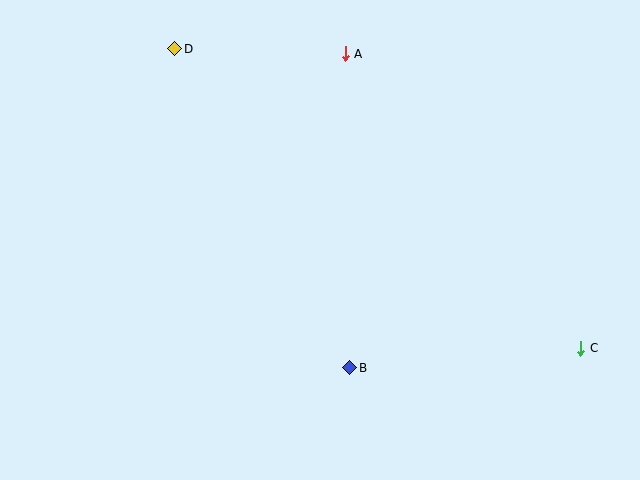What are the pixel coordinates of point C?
Point C is at (581, 348).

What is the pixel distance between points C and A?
The distance between C and A is 377 pixels.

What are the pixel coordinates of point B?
Point B is at (350, 368).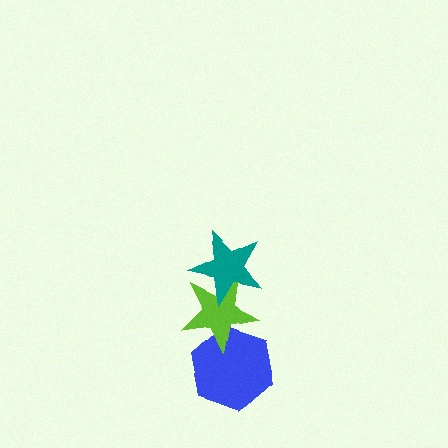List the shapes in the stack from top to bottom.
From top to bottom: the teal star, the lime star, the blue hexagon.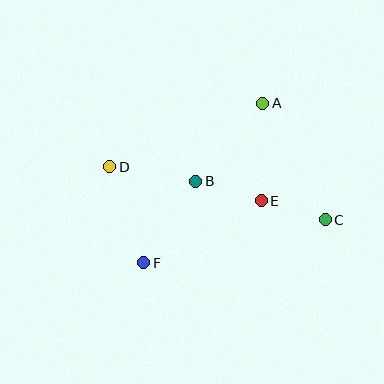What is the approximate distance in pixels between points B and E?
The distance between B and E is approximately 68 pixels.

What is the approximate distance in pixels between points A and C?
The distance between A and C is approximately 132 pixels.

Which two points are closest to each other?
Points C and E are closest to each other.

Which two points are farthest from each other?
Points C and D are farthest from each other.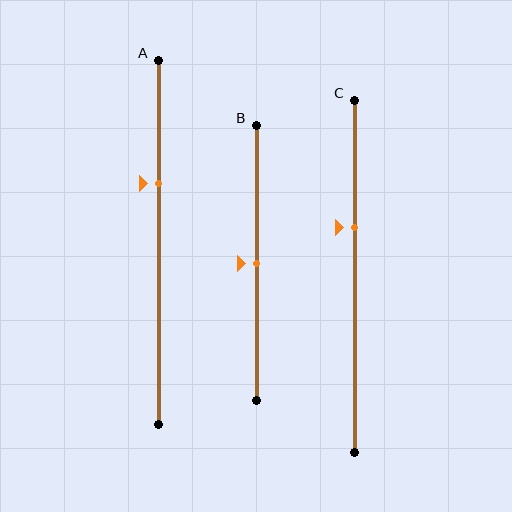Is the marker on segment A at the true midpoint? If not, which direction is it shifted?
No, the marker on segment A is shifted upward by about 16% of the segment length.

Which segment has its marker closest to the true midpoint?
Segment B has its marker closest to the true midpoint.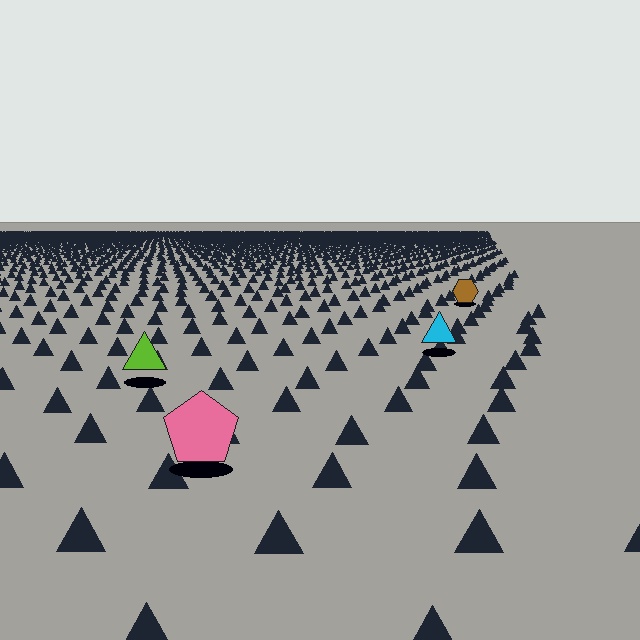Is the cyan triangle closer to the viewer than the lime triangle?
No. The lime triangle is closer — you can tell from the texture gradient: the ground texture is coarser near it.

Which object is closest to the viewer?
The pink pentagon is closest. The texture marks near it are larger and more spread out.